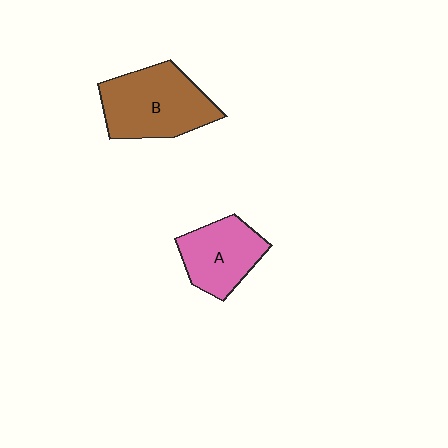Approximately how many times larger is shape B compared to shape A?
Approximately 1.4 times.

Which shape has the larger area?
Shape B (brown).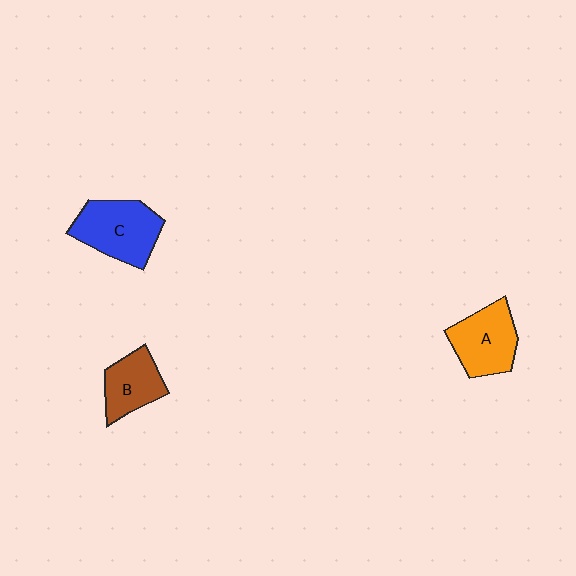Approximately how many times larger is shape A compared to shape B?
Approximately 1.2 times.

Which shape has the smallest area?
Shape B (brown).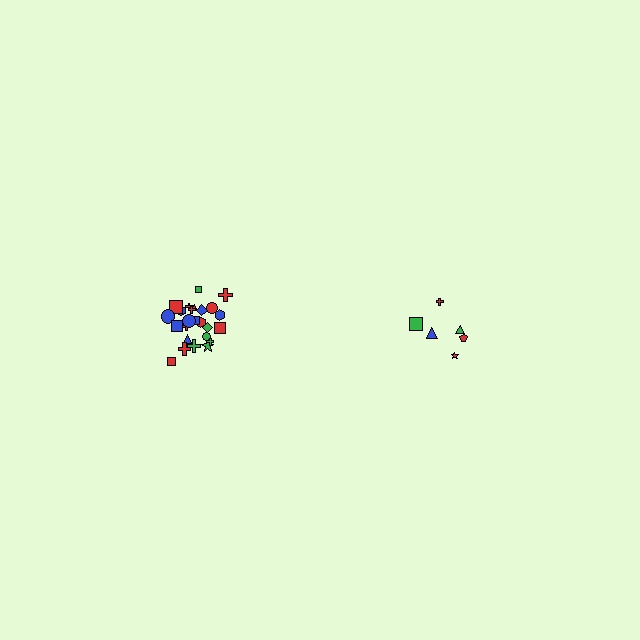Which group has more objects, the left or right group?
The left group.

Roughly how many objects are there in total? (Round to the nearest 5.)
Roughly 30 objects in total.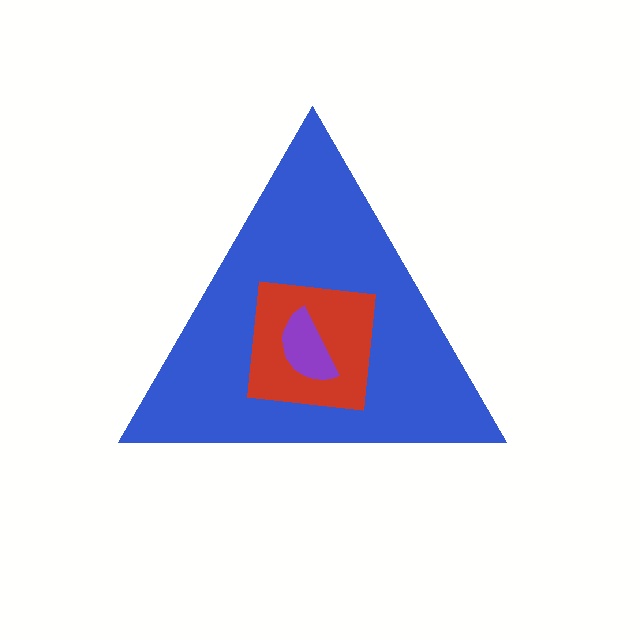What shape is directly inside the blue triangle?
The red square.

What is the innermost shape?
The purple semicircle.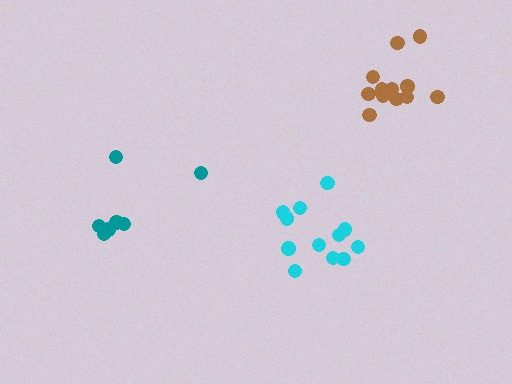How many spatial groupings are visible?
There are 3 spatial groupings.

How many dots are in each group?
Group 1: 12 dots, Group 2: 7 dots, Group 3: 12 dots (31 total).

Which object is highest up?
The brown cluster is topmost.